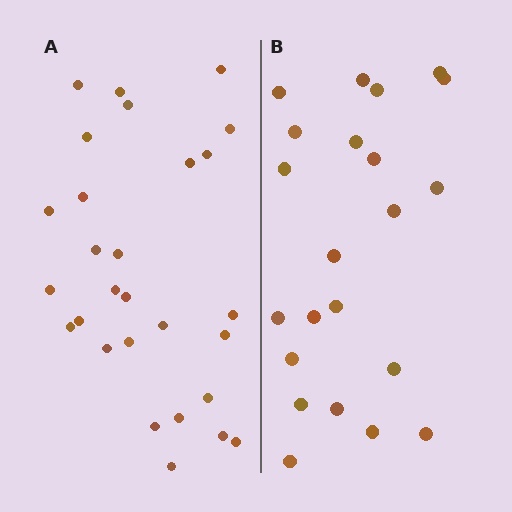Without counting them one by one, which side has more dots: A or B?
Region A (the left region) has more dots.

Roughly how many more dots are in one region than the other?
Region A has about 6 more dots than region B.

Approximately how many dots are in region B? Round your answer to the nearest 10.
About 20 dots. (The exact count is 22, which rounds to 20.)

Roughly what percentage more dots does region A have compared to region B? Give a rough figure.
About 25% more.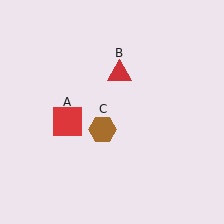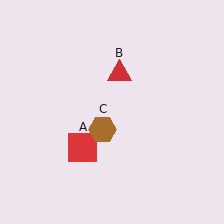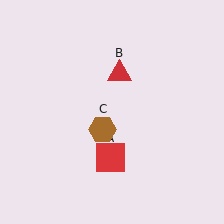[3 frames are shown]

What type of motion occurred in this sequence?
The red square (object A) rotated counterclockwise around the center of the scene.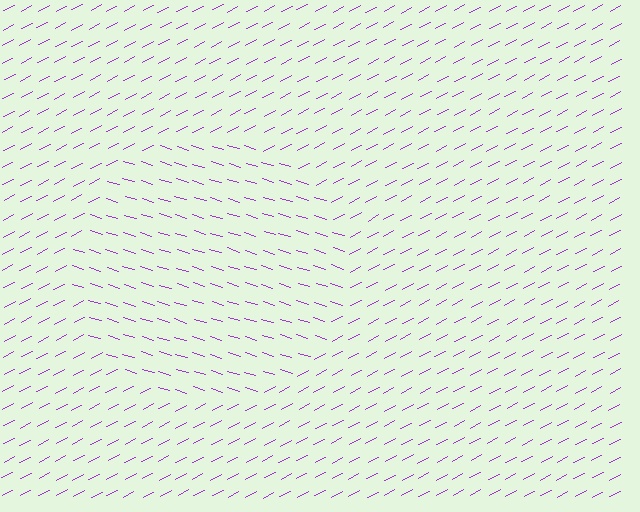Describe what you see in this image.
The image is filled with small purple line segments. A circle region in the image has lines oriented differently from the surrounding lines, creating a visible texture boundary.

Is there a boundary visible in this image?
Yes, there is a texture boundary formed by a change in line orientation.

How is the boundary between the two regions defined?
The boundary is defined purely by a change in line orientation (approximately 45 degrees difference). All lines are the same color and thickness.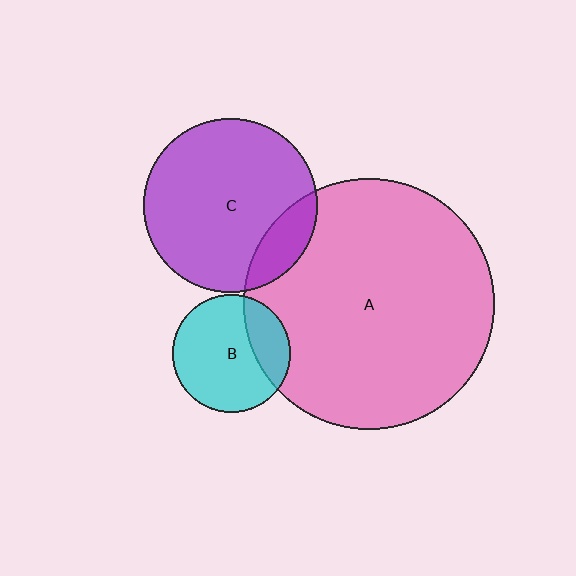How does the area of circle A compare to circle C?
Approximately 2.1 times.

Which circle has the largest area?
Circle A (pink).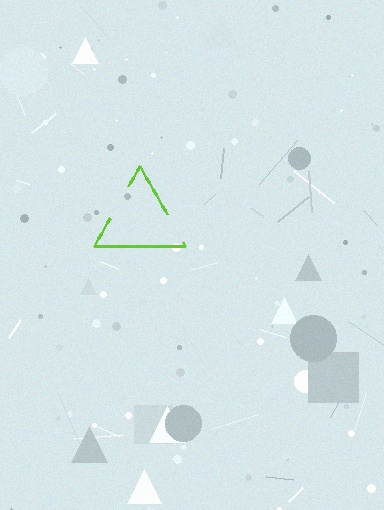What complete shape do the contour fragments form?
The contour fragments form a triangle.